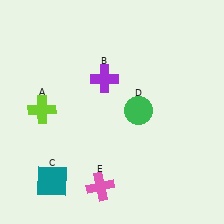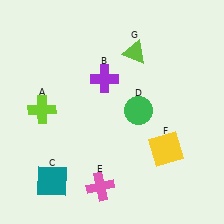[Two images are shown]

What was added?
A yellow square (F), a lime triangle (G) were added in Image 2.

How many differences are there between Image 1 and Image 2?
There are 2 differences between the two images.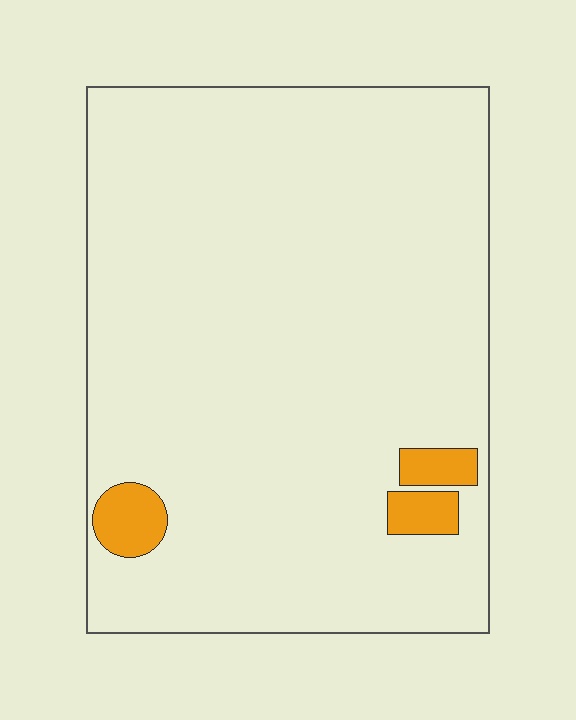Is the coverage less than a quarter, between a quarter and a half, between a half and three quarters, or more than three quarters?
Less than a quarter.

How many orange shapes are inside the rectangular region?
3.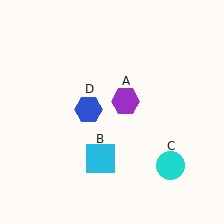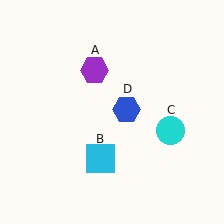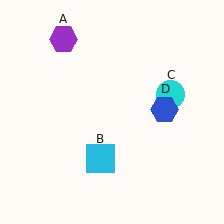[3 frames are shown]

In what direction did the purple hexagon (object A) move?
The purple hexagon (object A) moved up and to the left.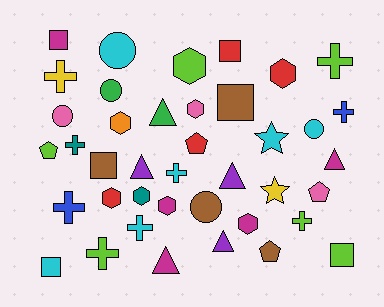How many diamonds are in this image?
There are no diamonds.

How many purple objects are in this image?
There are 3 purple objects.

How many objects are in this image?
There are 40 objects.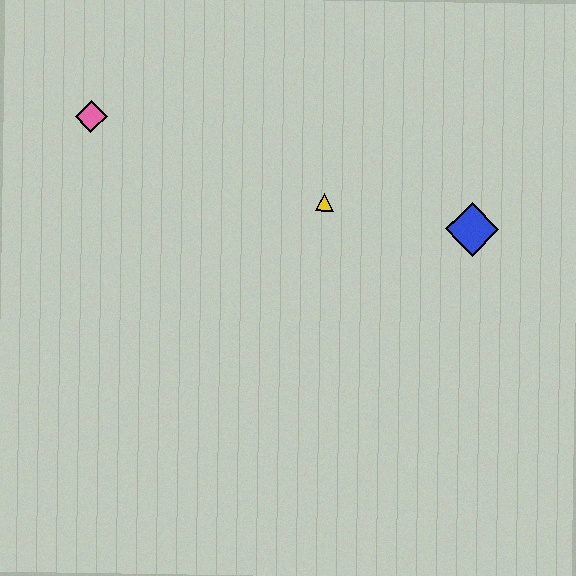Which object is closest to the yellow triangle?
The blue diamond is closest to the yellow triangle.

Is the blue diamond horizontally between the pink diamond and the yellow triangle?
No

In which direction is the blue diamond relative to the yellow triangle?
The blue diamond is to the right of the yellow triangle.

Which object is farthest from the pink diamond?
The blue diamond is farthest from the pink diamond.